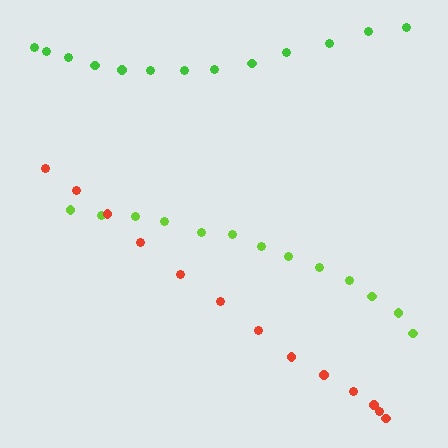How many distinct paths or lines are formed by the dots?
There are 3 distinct paths.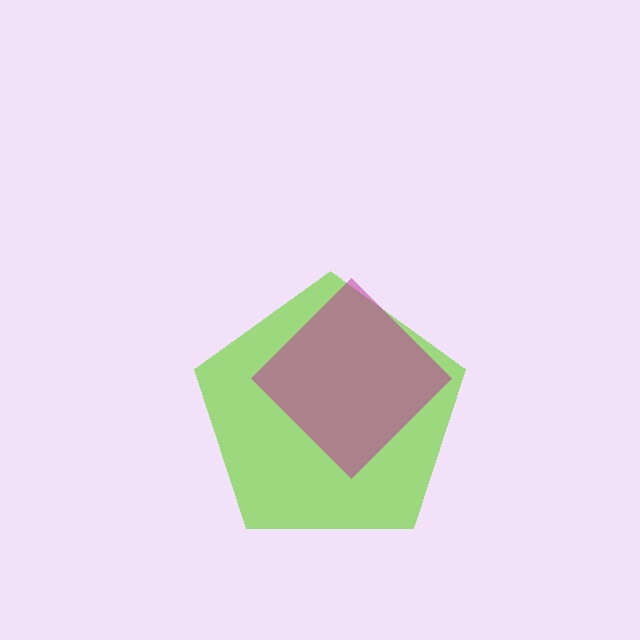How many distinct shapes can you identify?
There are 2 distinct shapes: a lime pentagon, a magenta diamond.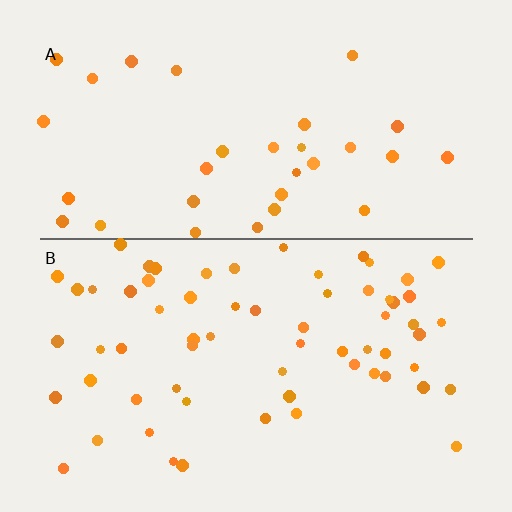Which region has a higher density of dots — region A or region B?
B (the bottom).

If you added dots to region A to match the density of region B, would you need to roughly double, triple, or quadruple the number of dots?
Approximately double.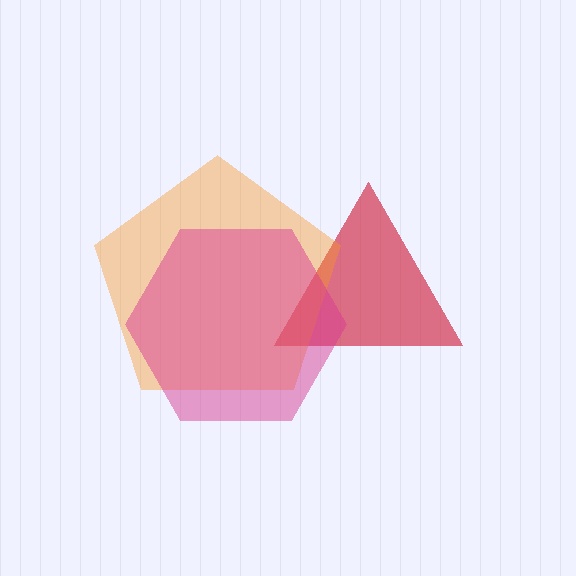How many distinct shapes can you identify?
There are 3 distinct shapes: a red triangle, an orange pentagon, a magenta hexagon.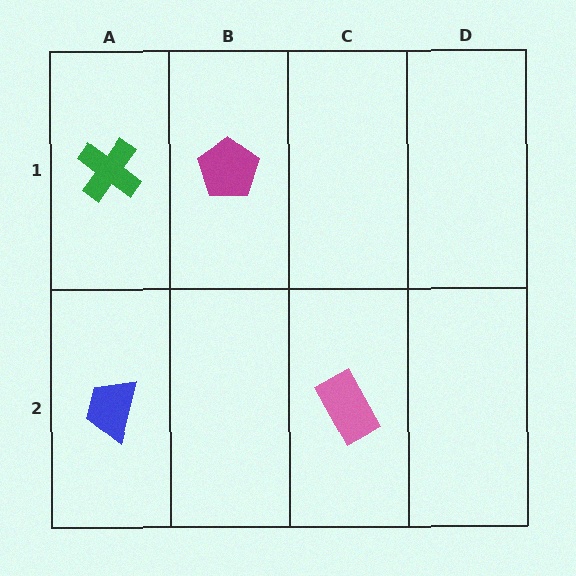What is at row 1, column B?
A magenta pentagon.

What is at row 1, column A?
A green cross.